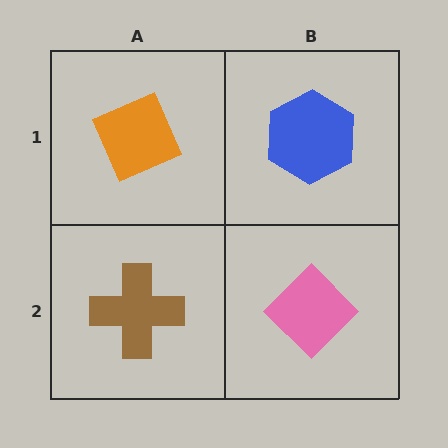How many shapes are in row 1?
2 shapes.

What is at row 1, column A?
An orange diamond.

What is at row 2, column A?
A brown cross.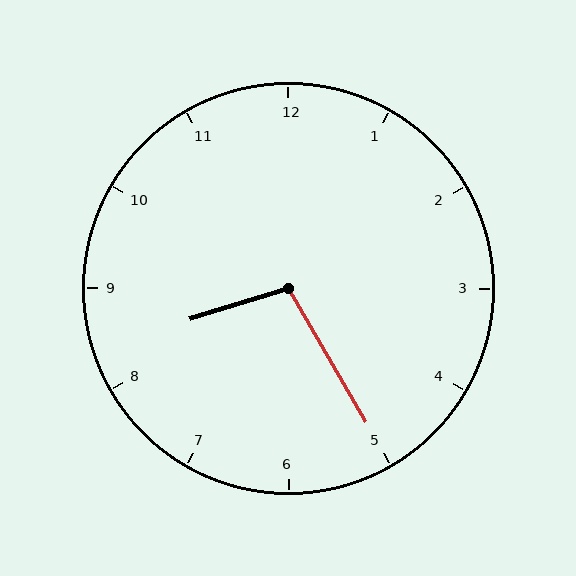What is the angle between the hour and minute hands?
Approximately 102 degrees.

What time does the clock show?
8:25.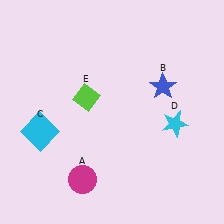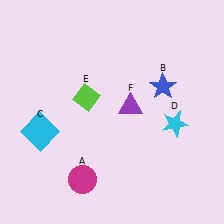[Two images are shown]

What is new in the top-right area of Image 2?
A purple triangle (F) was added in the top-right area of Image 2.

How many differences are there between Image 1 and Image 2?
There is 1 difference between the two images.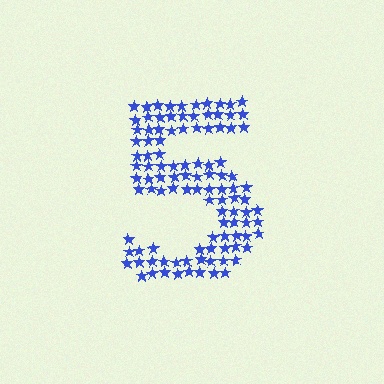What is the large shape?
The large shape is the digit 5.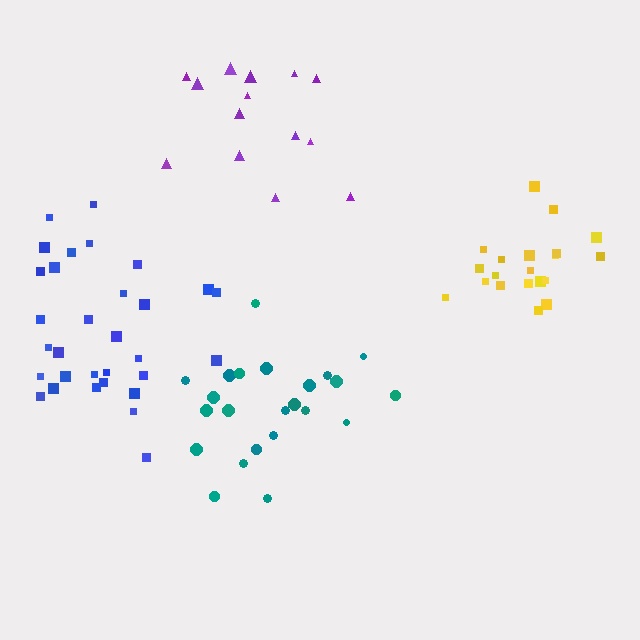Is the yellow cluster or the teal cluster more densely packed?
Yellow.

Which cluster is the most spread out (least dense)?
Teal.